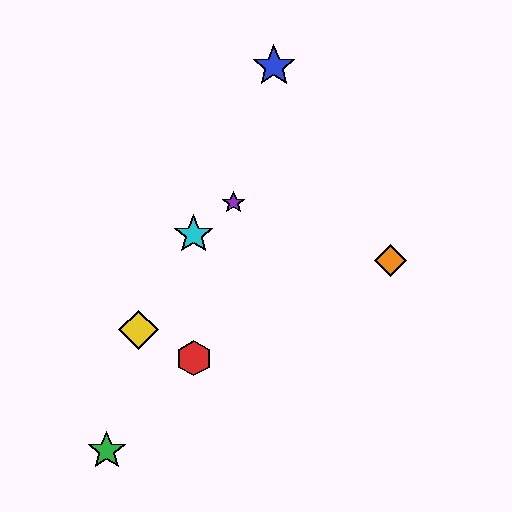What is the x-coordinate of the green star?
The green star is at x≈107.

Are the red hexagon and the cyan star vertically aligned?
Yes, both are at x≈194.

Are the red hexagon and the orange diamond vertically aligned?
No, the red hexagon is at x≈194 and the orange diamond is at x≈391.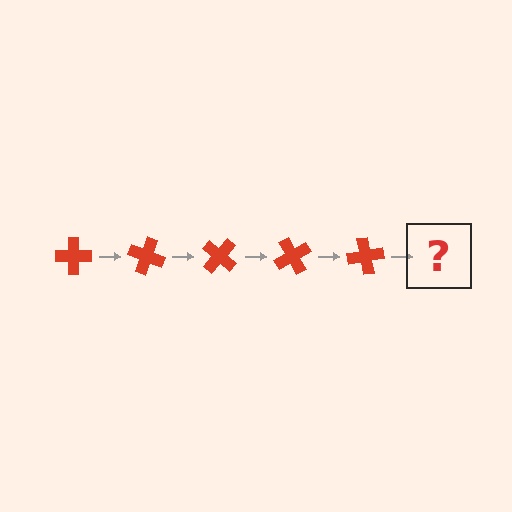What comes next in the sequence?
The next element should be a red cross rotated 100 degrees.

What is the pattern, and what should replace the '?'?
The pattern is that the cross rotates 20 degrees each step. The '?' should be a red cross rotated 100 degrees.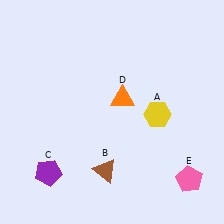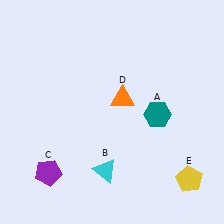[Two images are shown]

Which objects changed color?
A changed from yellow to teal. B changed from brown to cyan. E changed from pink to yellow.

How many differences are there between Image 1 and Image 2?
There are 3 differences between the two images.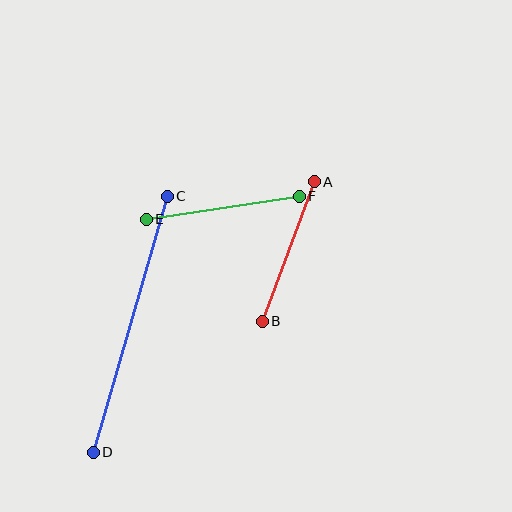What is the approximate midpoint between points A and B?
The midpoint is at approximately (288, 251) pixels.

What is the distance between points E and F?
The distance is approximately 155 pixels.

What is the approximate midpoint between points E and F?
The midpoint is at approximately (223, 208) pixels.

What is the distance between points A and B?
The distance is approximately 149 pixels.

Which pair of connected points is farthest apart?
Points C and D are farthest apart.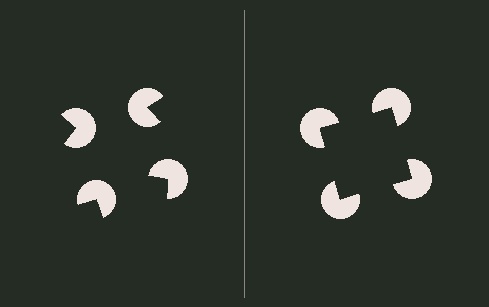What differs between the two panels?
The pac-man discs are positioned identically on both sides; only the wedge orientations differ. On the right they align to a square; on the left they are misaligned.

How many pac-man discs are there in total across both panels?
8 — 4 on each side.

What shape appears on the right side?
An illusory square.